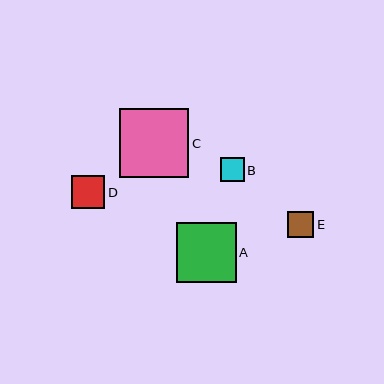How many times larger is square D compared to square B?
Square D is approximately 1.4 times the size of square B.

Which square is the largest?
Square C is the largest with a size of approximately 69 pixels.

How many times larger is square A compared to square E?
Square A is approximately 2.3 times the size of square E.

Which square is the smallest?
Square B is the smallest with a size of approximately 24 pixels.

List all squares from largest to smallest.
From largest to smallest: C, A, D, E, B.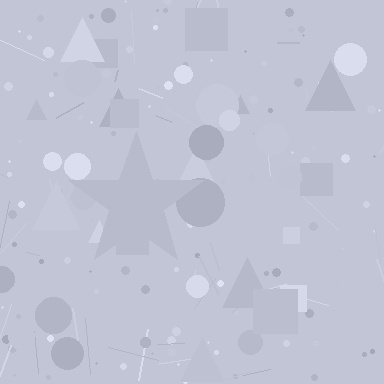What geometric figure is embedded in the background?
A star is embedded in the background.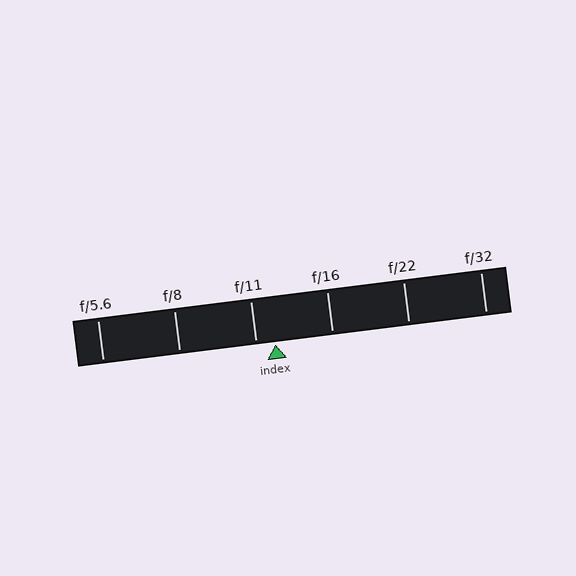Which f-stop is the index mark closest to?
The index mark is closest to f/11.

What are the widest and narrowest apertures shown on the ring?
The widest aperture shown is f/5.6 and the narrowest is f/32.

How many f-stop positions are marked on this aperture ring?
There are 6 f-stop positions marked.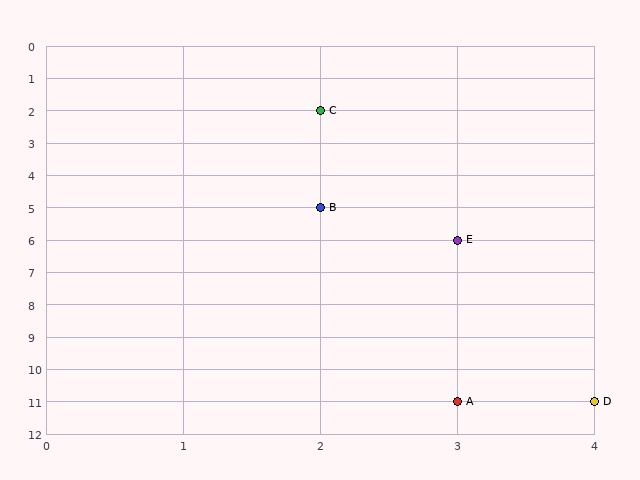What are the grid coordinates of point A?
Point A is at grid coordinates (3, 11).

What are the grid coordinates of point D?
Point D is at grid coordinates (4, 11).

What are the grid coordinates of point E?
Point E is at grid coordinates (3, 6).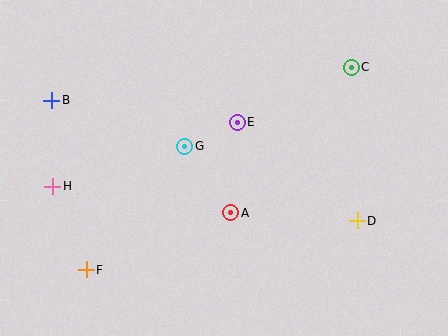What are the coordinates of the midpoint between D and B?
The midpoint between D and B is at (204, 160).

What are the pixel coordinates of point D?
Point D is at (357, 221).